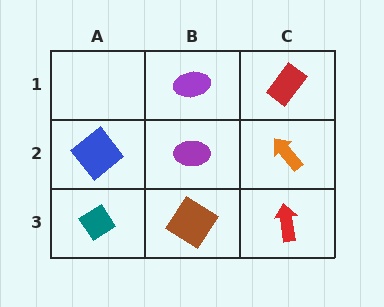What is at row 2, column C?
An orange arrow.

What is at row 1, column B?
A purple ellipse.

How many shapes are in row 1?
2 shapes.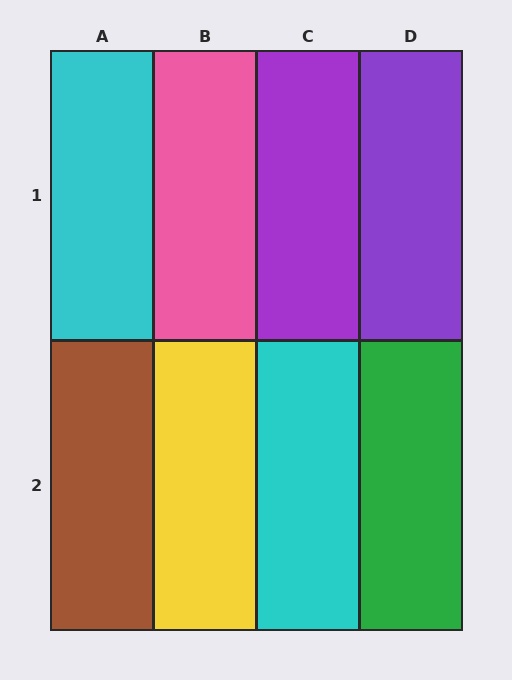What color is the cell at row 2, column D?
Green.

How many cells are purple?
2 cells are purple.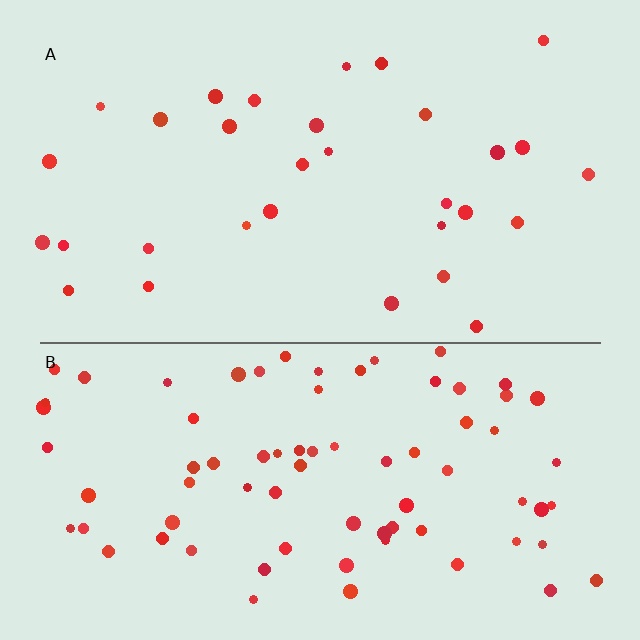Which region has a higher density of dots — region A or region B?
B (the bottom).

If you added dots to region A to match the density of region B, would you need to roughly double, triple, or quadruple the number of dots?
Approximately double.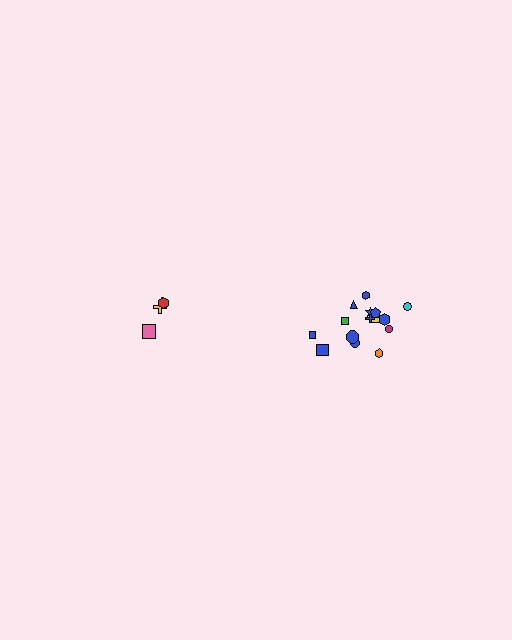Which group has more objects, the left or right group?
The right group.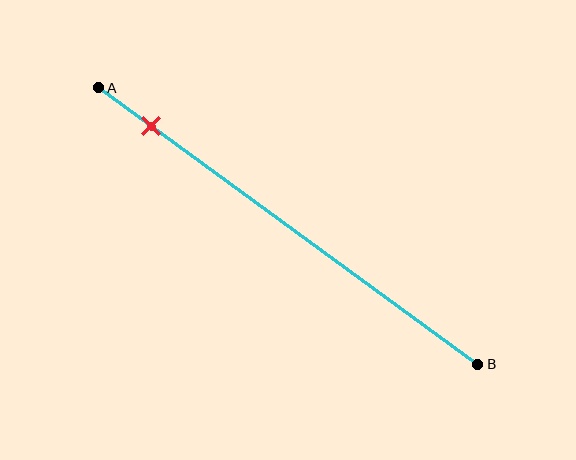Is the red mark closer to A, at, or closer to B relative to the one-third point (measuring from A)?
The red mark is closer to point A than the one-third point of segment AB.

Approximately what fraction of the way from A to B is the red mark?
The red mark is approximately 15% of the way from A to B.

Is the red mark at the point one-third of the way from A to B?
No, the mark is at about 15% from A, not at the 33% one-third point.